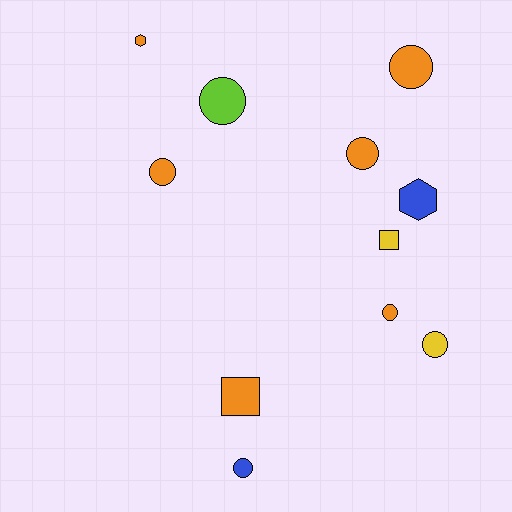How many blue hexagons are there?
There is 1 blue hexagon.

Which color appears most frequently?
Orange, with 6 objects.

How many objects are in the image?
There are 11 objects.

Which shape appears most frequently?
Circle, with 7 objects.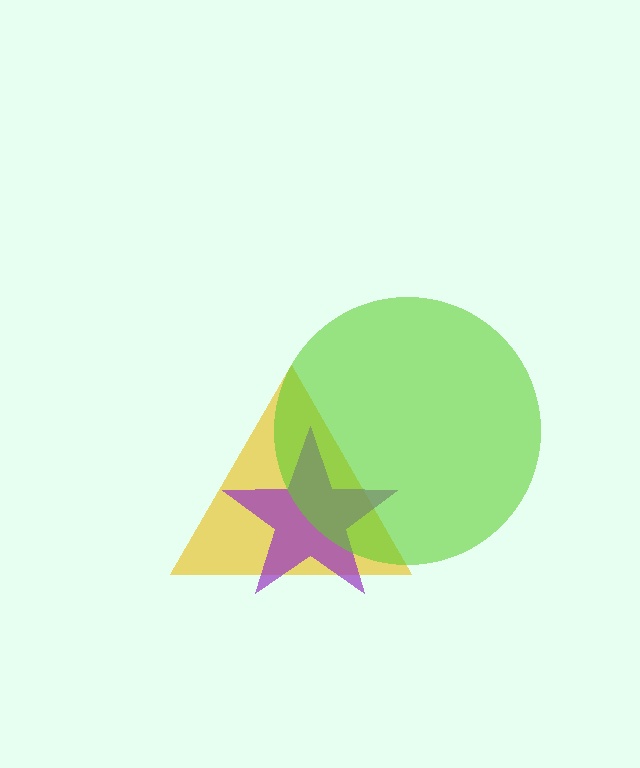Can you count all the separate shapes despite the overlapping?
Yes, there are 3 separate shapes.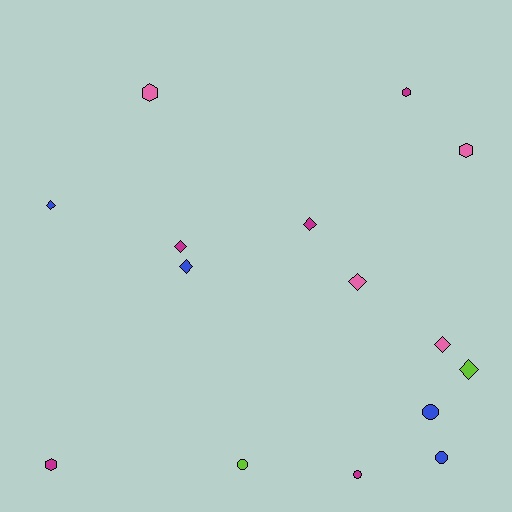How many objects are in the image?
There are 15 objects.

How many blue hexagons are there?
There are no blue hexagons.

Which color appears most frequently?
Magenta, with 5 objects.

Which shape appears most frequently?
Diamond, with 7 objects.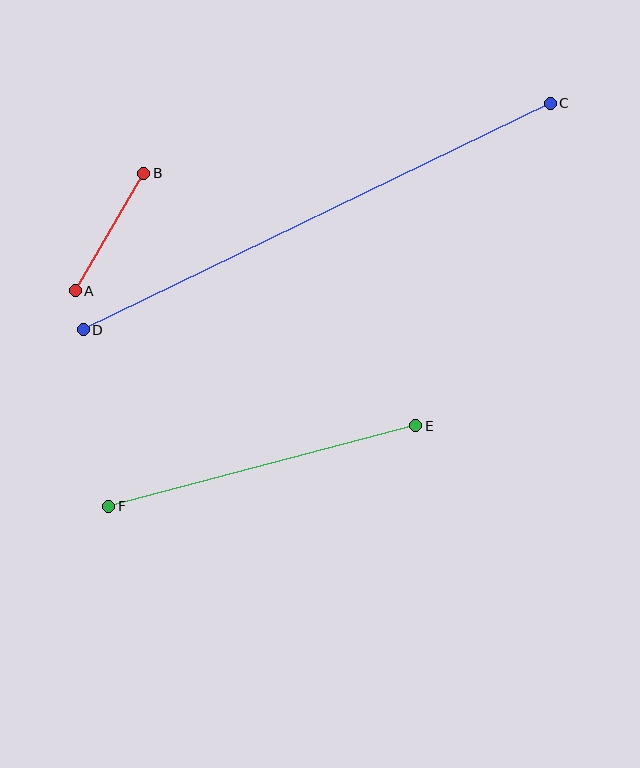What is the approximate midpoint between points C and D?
The midpoint is at approximately (317, 216) pixels.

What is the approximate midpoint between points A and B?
The midpoint is at approximately (110, 232) pixels.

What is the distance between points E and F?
The distance is approximately 317 pixels.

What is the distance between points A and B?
The distance is approximately 136 pixels.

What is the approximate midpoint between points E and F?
The midpoint is at approximately (262, 466) pixels.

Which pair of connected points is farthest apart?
Points C and D are farthest apart.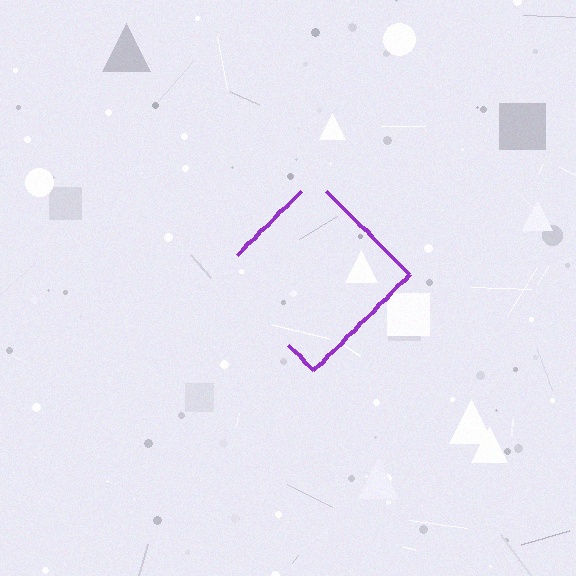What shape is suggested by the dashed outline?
The dashed outline suggests a diamond.